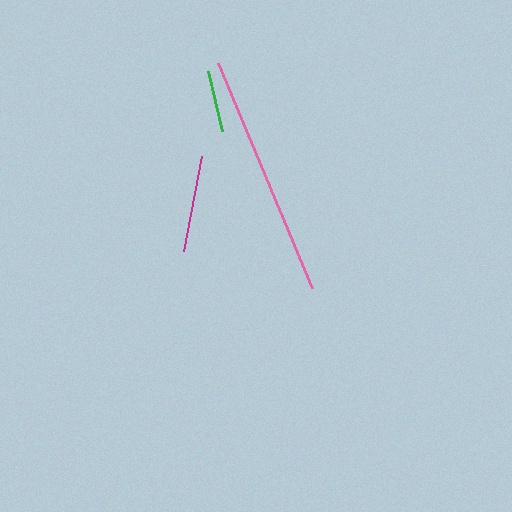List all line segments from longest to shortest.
From longest to shortest: pink, magenta, green.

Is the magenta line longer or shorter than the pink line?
The pink line is longer than the magenta line.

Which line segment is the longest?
The pink line is the longest at approximately 244 pixels.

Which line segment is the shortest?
The green line is the shortest at approximately 61 pixels.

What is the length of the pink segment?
The pink segment is approximately 244 pixels long.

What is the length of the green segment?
The green segment is approximately 61 pixels long.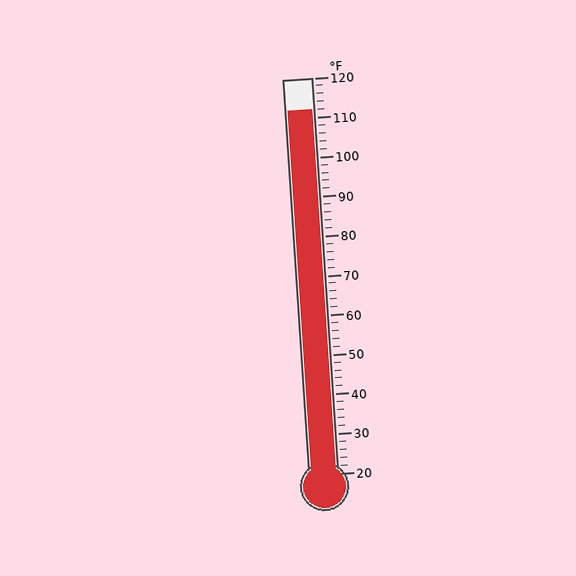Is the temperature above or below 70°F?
The temperature is above 70°F.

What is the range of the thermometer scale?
The thermometer scale ranges from 20°F to 120°F.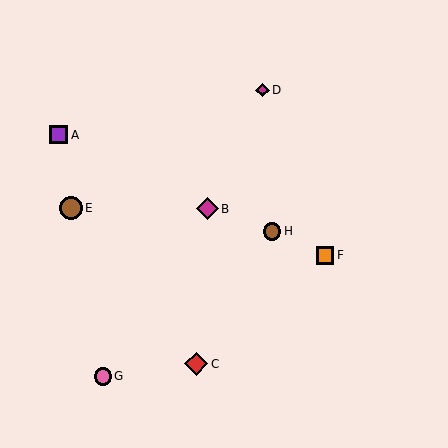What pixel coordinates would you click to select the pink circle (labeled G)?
Click at (103, 376) to select the pink circle G.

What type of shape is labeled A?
Shape A is a purple square.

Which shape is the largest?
The red diamond (labeled C) is the largest.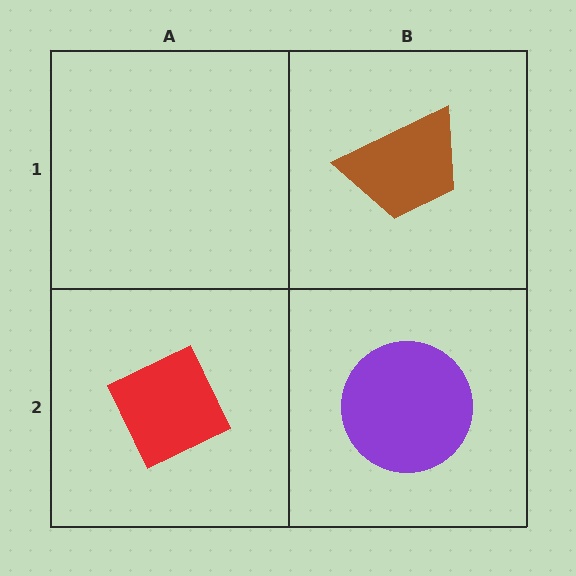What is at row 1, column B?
A brown trapezoid.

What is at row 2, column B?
A purple circle.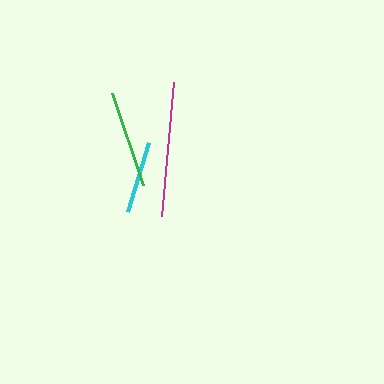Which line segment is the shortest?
The cyan line is the shortest at approximately 71 pixels.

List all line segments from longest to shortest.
From longest to shortest: magenta, green, cyan.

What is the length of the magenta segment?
The magenta segment is approximately 134 pixels long.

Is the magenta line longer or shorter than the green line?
The magenta line is longer than the green line.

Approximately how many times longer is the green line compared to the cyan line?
The green line is approximately 1.4 times the length of the cyan line.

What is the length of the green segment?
The green segment is approximately 97 pixels long.